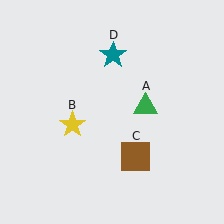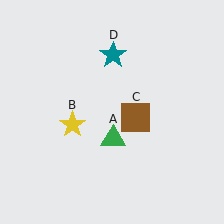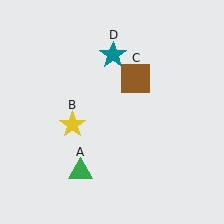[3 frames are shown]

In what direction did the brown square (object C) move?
The brown square (object C) moved up.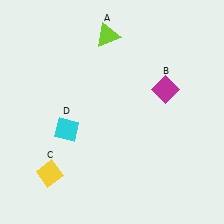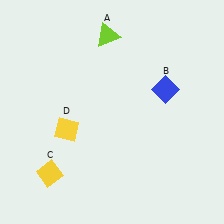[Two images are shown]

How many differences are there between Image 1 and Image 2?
There are 2 differences between the two images.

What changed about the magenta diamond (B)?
In Image 1, B is magenta. In Image 2, it changed to blue.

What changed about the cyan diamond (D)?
In Image 1, D is cyan. In Image 2, it changed to yellow.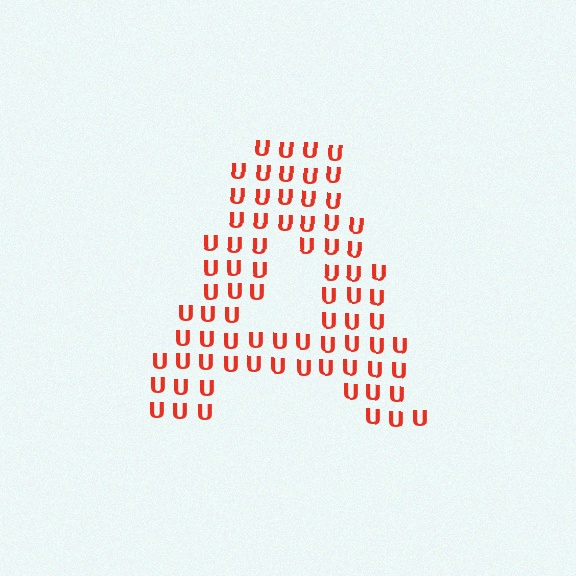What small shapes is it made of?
It is made of small letter U's.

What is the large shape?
The large shape is the letter A.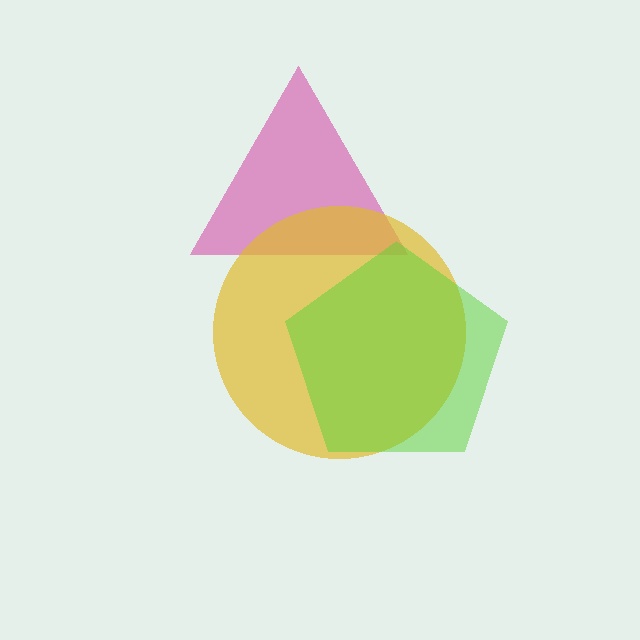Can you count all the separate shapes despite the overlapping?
Yes, there are 3 separate shapes.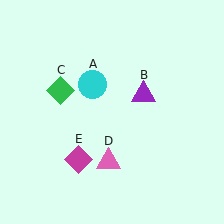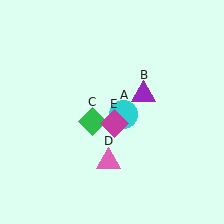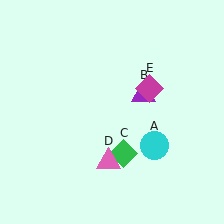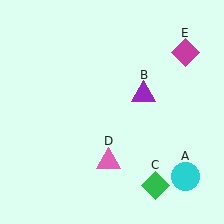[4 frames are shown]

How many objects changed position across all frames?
3 objects changed position: cyan circle (object A), green diamond (object C), magenta diamond (object E).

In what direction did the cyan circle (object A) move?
The cyan circle (object A) moved down and to the right.